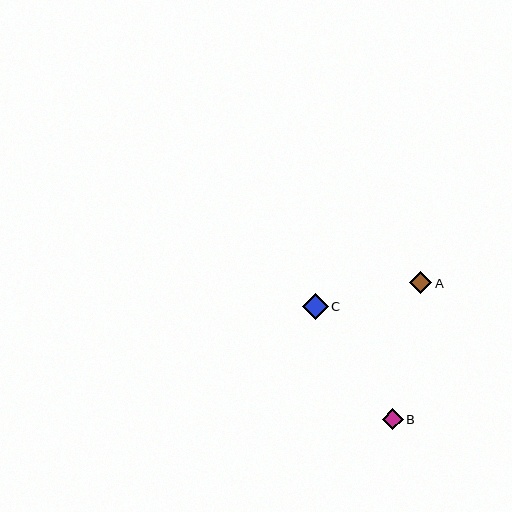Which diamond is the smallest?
Diamond B is the smallest with a size of approximately 21 pixels.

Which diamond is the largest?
Diamond C is the largest with a size of approximately 25 pixels.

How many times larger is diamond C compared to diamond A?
Diamond C is approximately 1.1 times the size of diamond A.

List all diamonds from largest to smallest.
From largest to smallest: C, A, B.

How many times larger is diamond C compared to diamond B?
Diamond C is approximately 1.2 times the size of diamond B.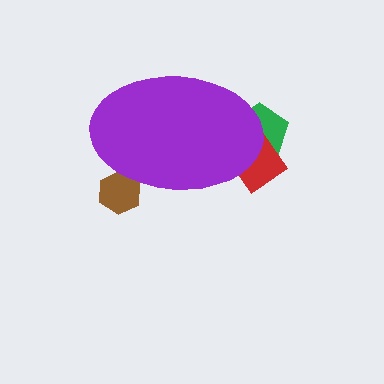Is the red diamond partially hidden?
Yes, the red diamond is partially hidden behind the purple ellipse.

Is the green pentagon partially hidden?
Yes, the green pentagon is partially hidden behind the purple ellipse.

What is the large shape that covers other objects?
A purple ellipse.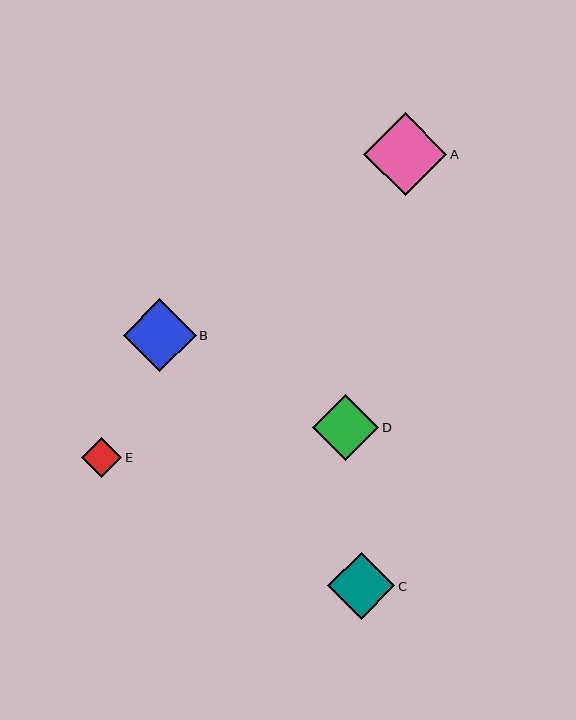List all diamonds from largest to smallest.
From largest to smallest: A, B, C, D, E.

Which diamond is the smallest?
Diamond E is the smallest with a size of approximately 40 pixels.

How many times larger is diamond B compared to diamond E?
Diamond B is approximately 1.8 times the size of diamond E.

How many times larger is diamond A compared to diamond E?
Diamond A is approximately 2.1 times the size of diamond E.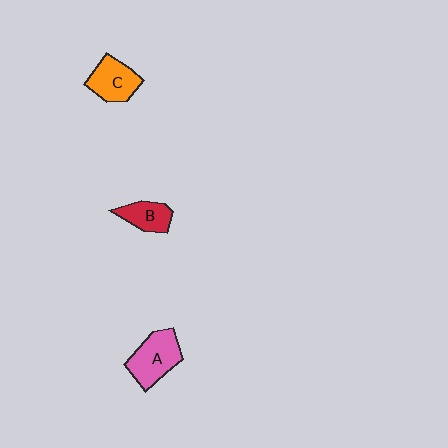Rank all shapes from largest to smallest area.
From largest to smallest: A (pink), C (orange), B (red).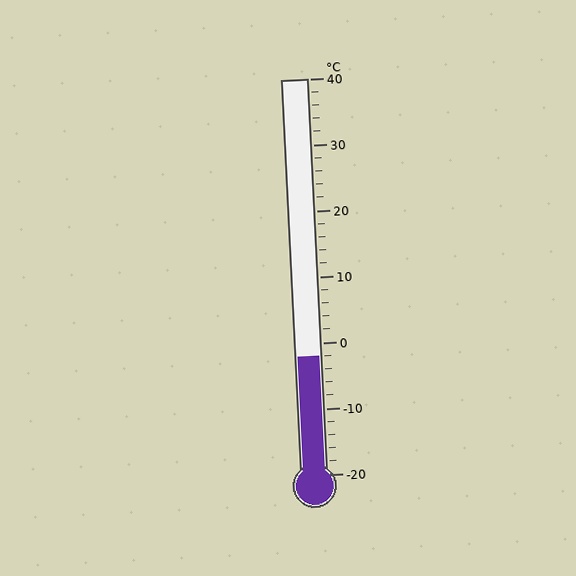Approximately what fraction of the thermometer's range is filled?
The thermometer is filled to approximately 30% of its range.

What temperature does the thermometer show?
The thermometer shows approximately -2°C.